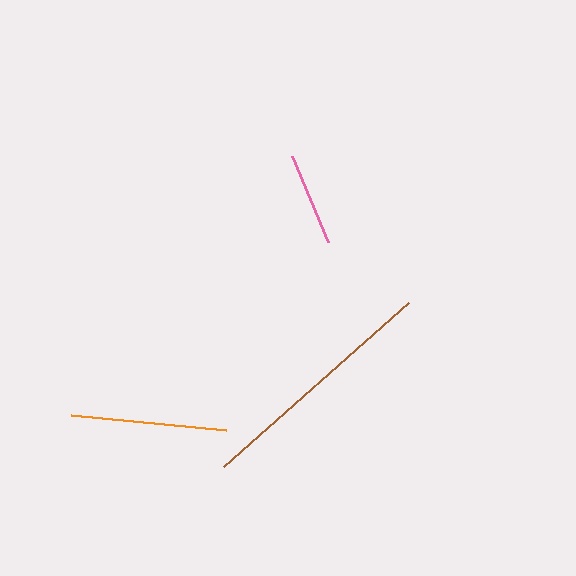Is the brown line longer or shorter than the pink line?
The brown line is longer than the pink line.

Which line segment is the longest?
The brown line is the longest at approximately 247 pixels.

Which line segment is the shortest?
The pink line is the shortest at approximately 93 pixels.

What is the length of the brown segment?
The brown segment is approximately 247 pixels long.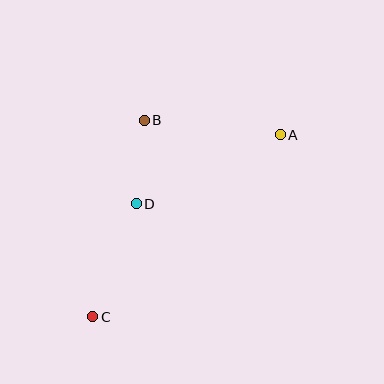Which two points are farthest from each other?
Points A and C are farthest from each other.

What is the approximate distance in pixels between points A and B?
The distance between A and B is approximately 137 pixels.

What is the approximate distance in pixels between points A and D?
The distance between A and D is approximately 160 pixels.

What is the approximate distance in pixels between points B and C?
The distance between B and C is approximately 203 pixels.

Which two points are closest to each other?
Points B and D are closest to each other.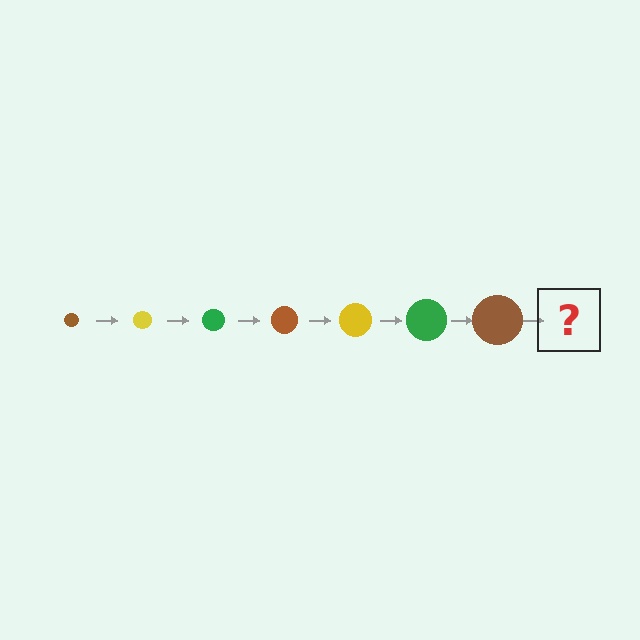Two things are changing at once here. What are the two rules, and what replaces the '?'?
The two rules are that the circle grows larger each step and the color cycles through brown, yellow, and green. The '?' should be a yellow circle, larger than the previous one.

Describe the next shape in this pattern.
It should be a yellow circle, larger than the previous one.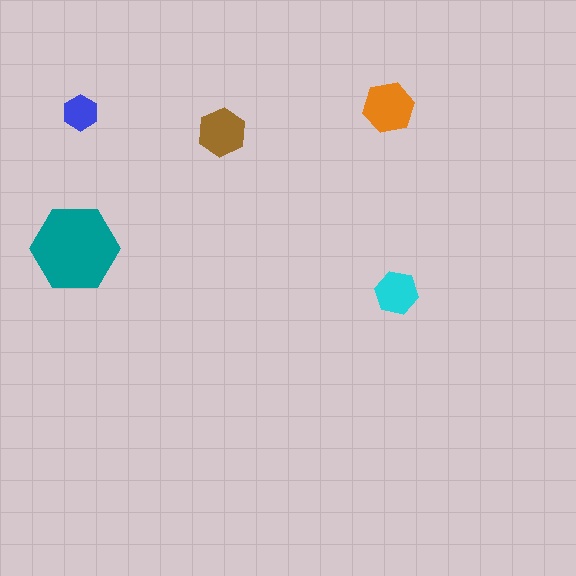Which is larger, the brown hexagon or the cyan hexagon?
The brown one.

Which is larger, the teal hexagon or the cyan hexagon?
The teal one.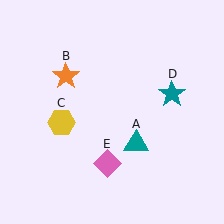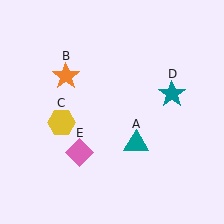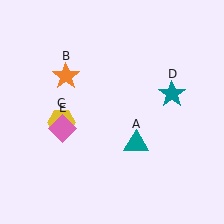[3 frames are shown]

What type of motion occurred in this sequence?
The pink diamond (object E) rotated clockwise around the center of the scene.